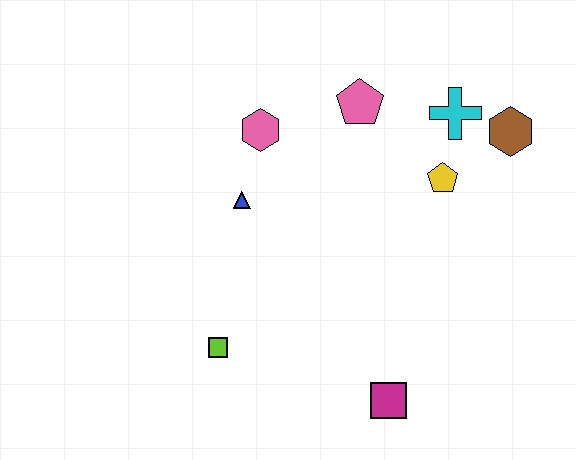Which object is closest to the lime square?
The blue triangle is closest to the lime square.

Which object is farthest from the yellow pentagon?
The lime square is farthest from the yellow pentagon.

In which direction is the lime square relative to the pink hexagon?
The lime square is below the pink hexagon.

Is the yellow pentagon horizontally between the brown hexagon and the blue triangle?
Yes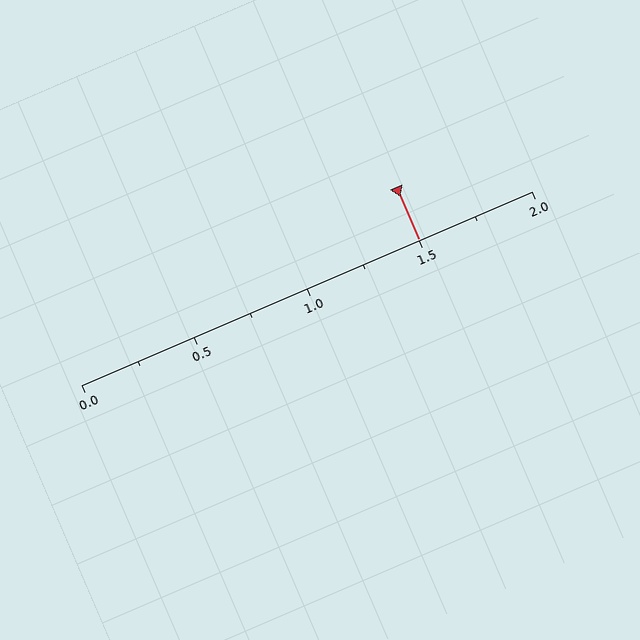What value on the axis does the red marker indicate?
The marker indicates approximately 1.5.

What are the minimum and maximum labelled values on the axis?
The axis runs from 0.0 to 2.0.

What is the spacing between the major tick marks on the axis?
The major ticks are spaced 0.5 apart.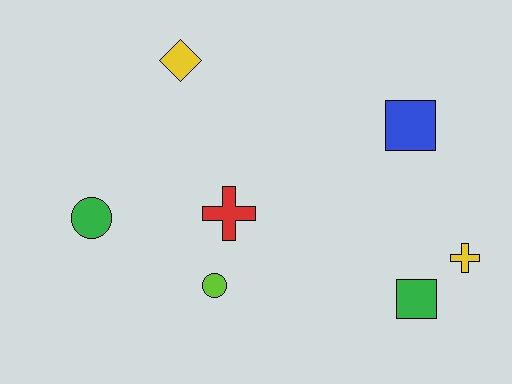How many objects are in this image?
There are 7 objects.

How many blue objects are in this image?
There is 1 blue object.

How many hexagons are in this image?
There are no hexagons.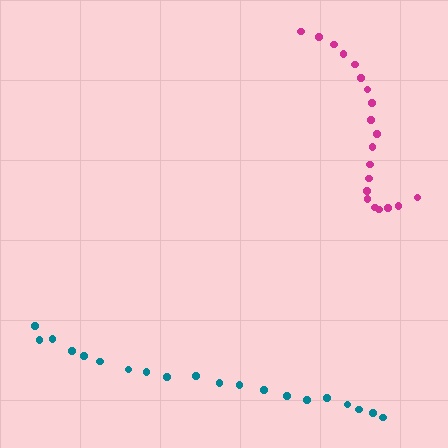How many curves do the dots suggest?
There are 2 distinct paths.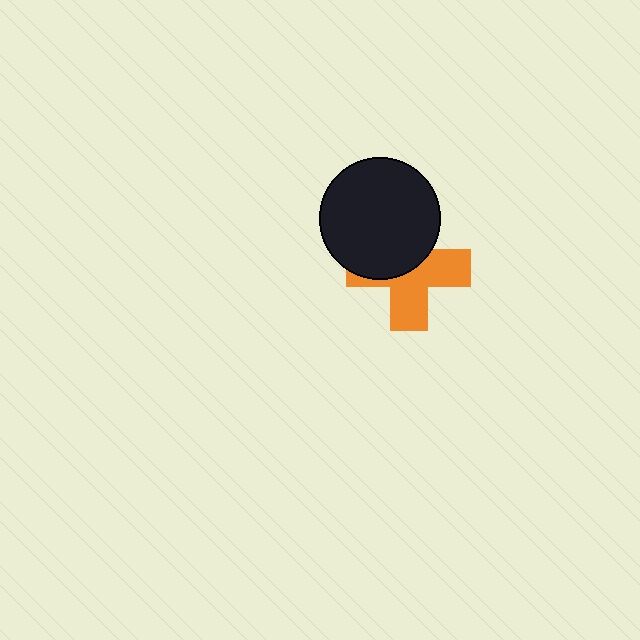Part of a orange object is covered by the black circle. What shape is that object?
It is a cross.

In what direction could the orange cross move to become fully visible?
The orange cross could move down. That would shift it out from behind the black circle entirely.